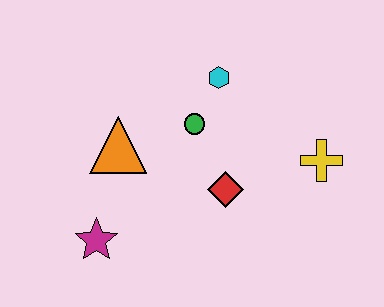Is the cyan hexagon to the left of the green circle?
No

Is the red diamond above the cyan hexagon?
No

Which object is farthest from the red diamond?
The magenta star is farthest from the red diamond.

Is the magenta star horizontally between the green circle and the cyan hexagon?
No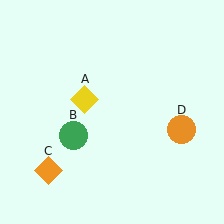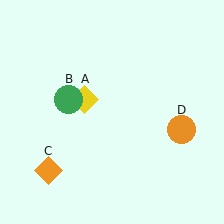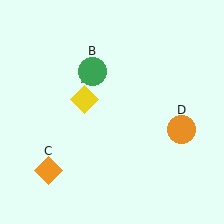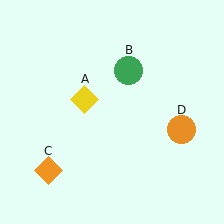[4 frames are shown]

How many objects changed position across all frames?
1 object changed position: green circle (object B).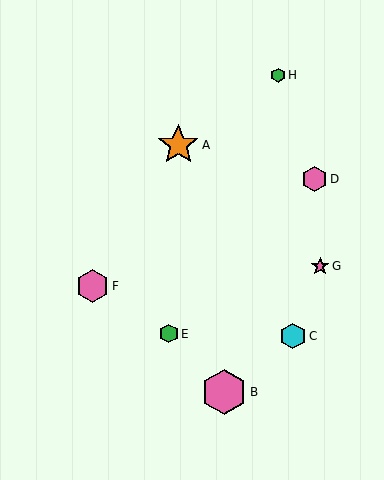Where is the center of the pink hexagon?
The center of the pink hexagon is at (315, 179).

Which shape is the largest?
The pink hexagon (labeled B) is the largest.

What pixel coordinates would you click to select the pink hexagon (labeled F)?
Click at (93, 286) to select the pink hexagon F.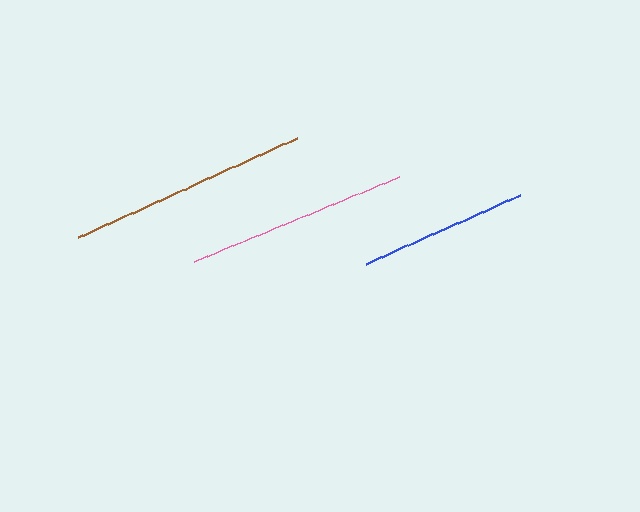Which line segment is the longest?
The brown line is the longest at approximately 240 pixels.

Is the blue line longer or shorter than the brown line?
The brown line is longer than the blue line.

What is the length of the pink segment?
The pink segment is approximately 222 pixels long.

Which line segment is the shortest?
The blue line is the shortest at approximately 168 pixels.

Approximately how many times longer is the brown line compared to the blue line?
The brown line is approximately 1.4 times the length of the blue line.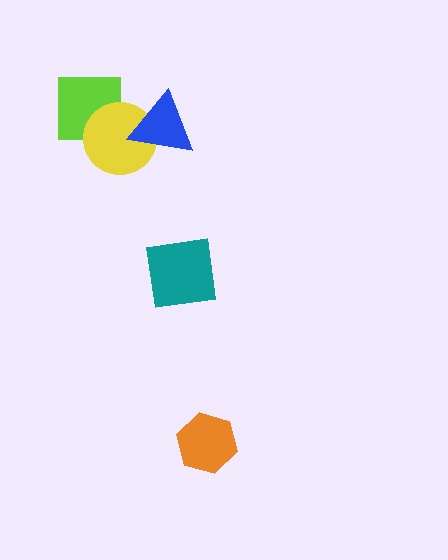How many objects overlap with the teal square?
0 objects overlap with the teal square.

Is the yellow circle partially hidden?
Yes, it is partially covered by another shape.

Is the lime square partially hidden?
Yes, it is partially covered by another shape.